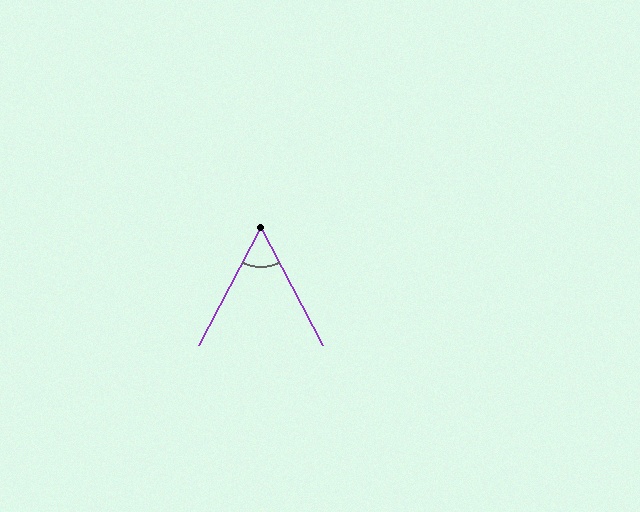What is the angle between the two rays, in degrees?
Approximately 55 degrees.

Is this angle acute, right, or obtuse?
It is acute.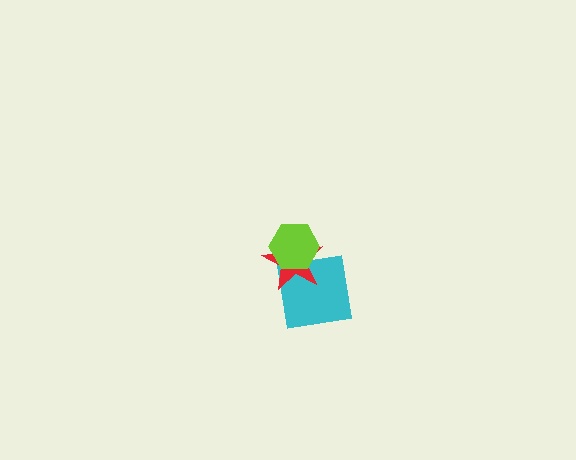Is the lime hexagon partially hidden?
No, no other shape covers it.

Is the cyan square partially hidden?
Yes, it is partially covered by another shape.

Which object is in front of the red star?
The lime hexagon is in front of the red star.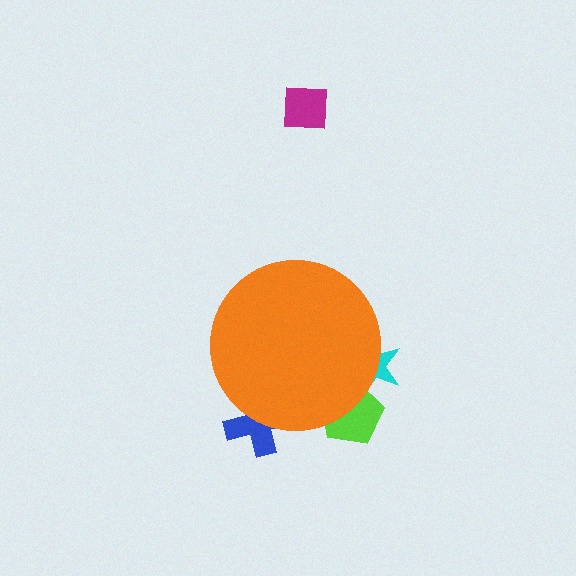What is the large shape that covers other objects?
An orange circle.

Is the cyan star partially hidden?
Yes, the cyan star is partially hidden behind the orange circle.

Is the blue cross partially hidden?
Yes, the blue cross is partially hidden behind the orange circle.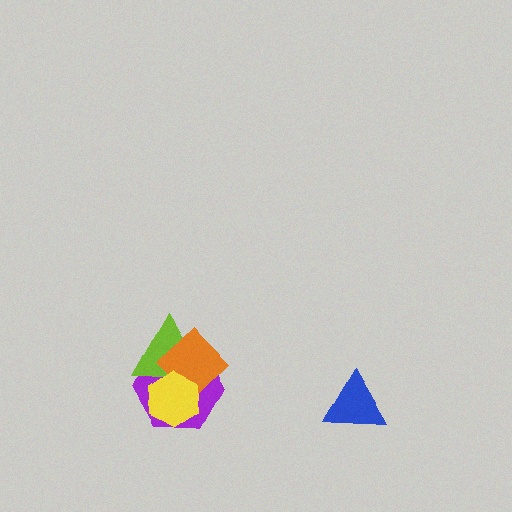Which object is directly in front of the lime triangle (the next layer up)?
The orange diamond is directly in front of the lime triangle.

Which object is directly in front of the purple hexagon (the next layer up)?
The lime triangle is directly in front of the purple hexagon.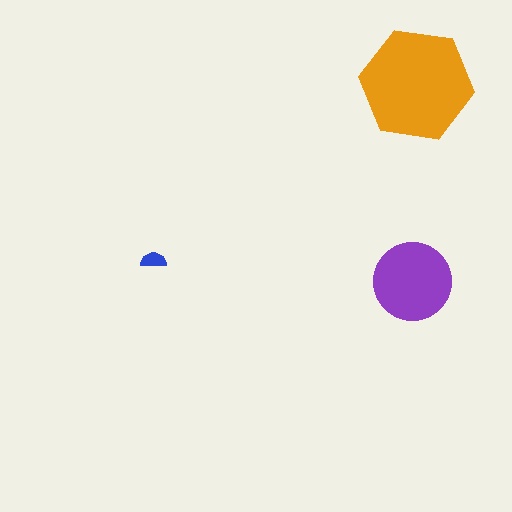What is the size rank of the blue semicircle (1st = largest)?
3rd.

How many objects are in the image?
There are 3 objects in the image.